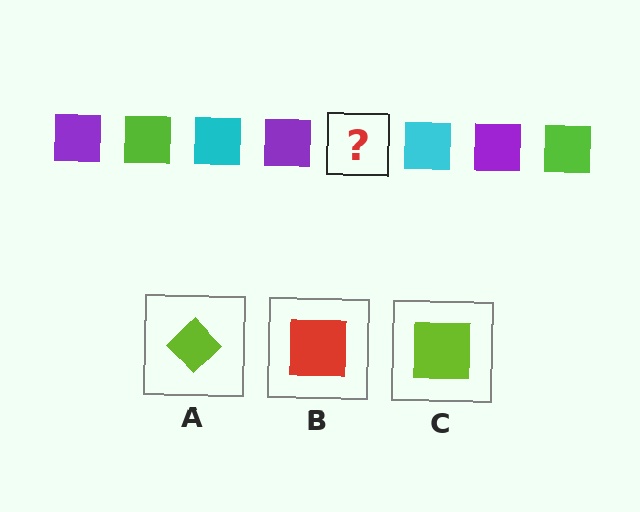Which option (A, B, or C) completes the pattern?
C.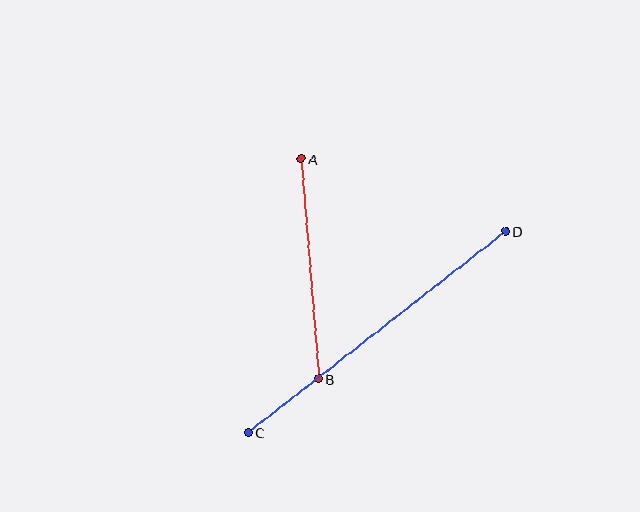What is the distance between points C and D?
The distance is approximately 327 pixels.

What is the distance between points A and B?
The distance is approximately 221 pixels.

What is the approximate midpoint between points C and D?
The midpoint is at approximately (377, 332) pixels.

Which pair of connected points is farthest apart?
Points C and D are farthest apart.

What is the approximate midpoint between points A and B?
The midpoint is at approximately (310, 269) pixels.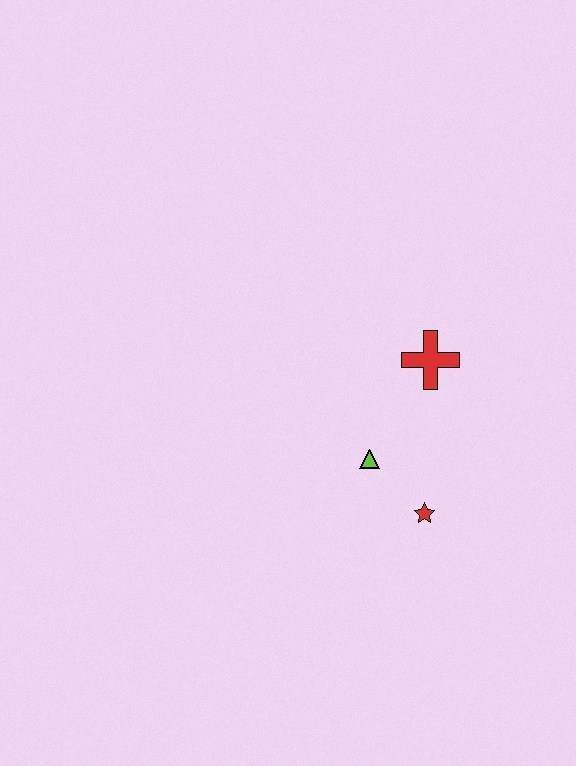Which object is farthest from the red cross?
The red star is farthest from the red cross.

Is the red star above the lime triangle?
No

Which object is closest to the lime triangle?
The red star is closest to the lime triangle.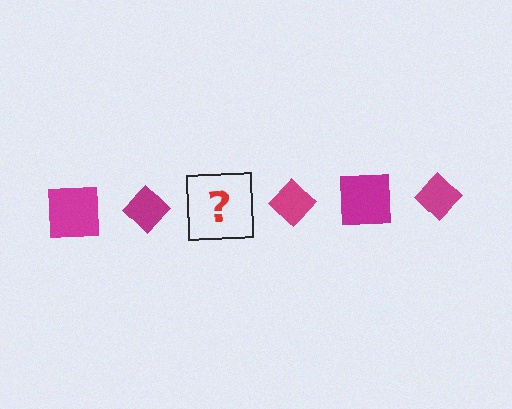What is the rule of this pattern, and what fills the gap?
The rule is that the pattern cycles through square, diamond shapes in magenta. The gap should be filled with a magenta square.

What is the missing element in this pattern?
The missing element is a magenta square.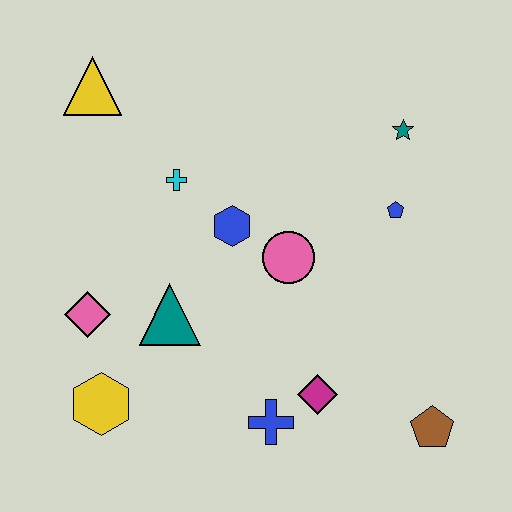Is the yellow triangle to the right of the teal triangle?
No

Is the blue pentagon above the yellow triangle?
No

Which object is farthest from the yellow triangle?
The brown pentagon is farthest from the yellow triangle.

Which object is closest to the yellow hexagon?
The pink diamond is closest to the yellow hexagon.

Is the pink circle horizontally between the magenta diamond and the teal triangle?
Yes